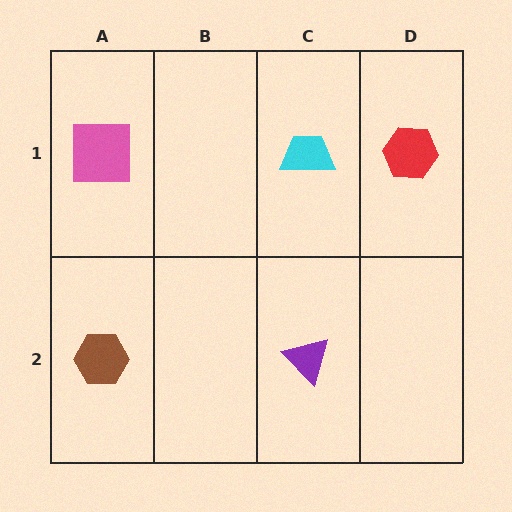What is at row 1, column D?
A red hexagon.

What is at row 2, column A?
A brown hexagon.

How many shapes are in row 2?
2 shapes.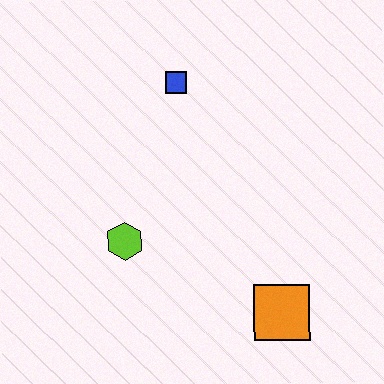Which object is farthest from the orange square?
The blue square is farthest from the orange square.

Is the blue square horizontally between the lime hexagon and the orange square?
Yes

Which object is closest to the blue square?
The lime hexagon is closest to the blue square.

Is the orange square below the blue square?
Yes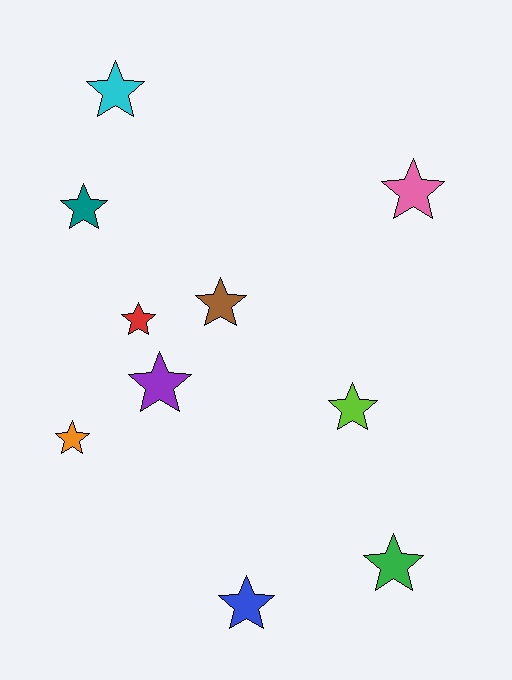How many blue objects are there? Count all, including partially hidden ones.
There is 1 blue object.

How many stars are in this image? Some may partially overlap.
There are 10 stars.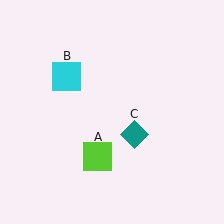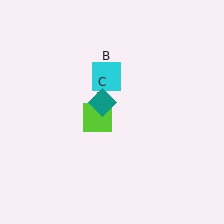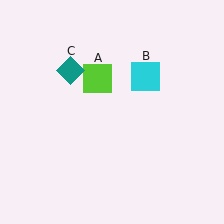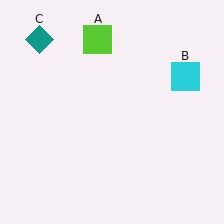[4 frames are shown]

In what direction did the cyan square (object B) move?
The cyan square (object B) moved right.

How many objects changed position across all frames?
3 objects changed position: lime square (object A), cyan square (object B), teal diamond (object C).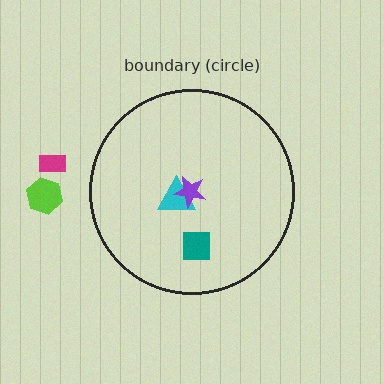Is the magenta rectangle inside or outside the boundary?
Outside.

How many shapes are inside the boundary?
3 inside, 2 outside.